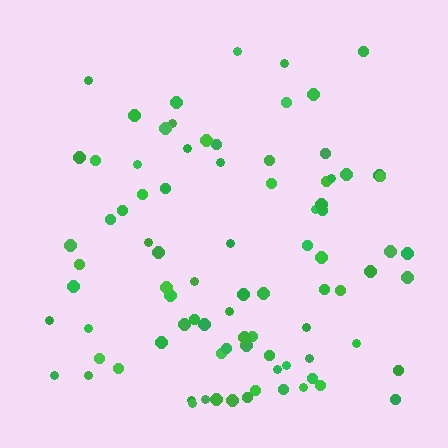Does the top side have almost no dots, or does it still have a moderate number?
Still a moderate number, just noticeably fewer than the bottom.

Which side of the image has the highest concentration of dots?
The bottom.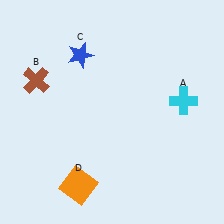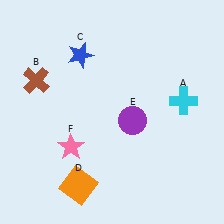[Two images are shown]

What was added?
A purple circle (E), a pink star (F) were added in Image 2.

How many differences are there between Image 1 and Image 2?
There are 2 differences between the two images.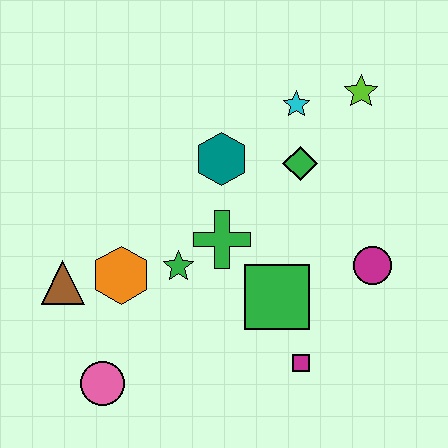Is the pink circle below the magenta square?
Yes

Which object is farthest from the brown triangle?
The lime star is farthest from the brown triangle.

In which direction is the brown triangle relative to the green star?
The brown triangle is to the left of the green star.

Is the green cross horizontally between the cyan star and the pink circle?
Yes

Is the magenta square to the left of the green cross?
No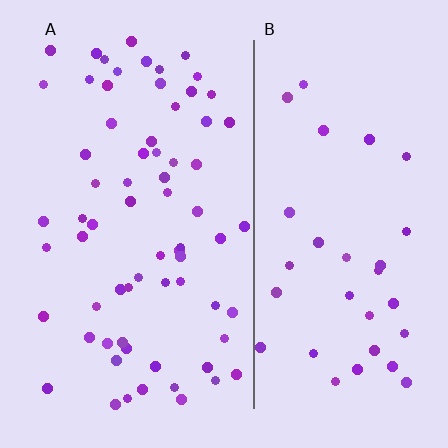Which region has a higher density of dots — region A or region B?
A (the left).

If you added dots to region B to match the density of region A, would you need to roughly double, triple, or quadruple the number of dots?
Approximately double.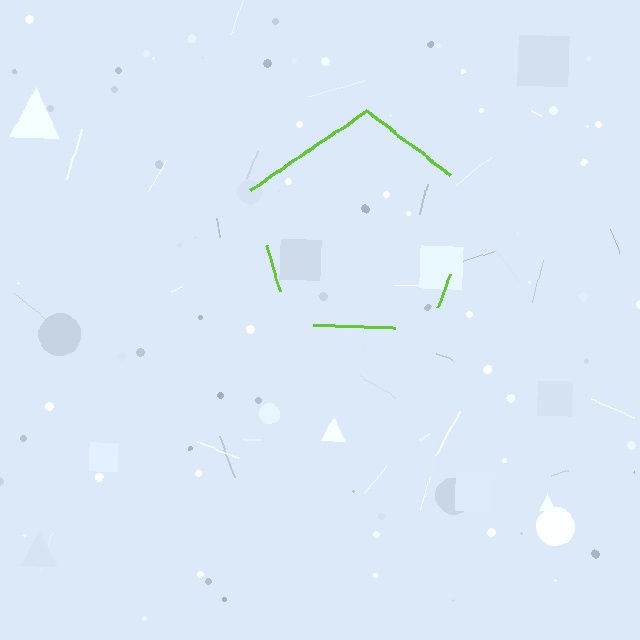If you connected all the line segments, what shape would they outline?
They would outline a pentagon.